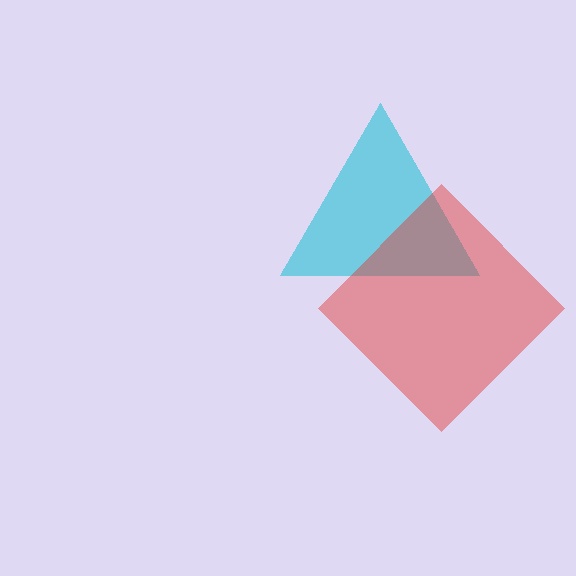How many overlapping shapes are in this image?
There are 2 overlapping shapes in the image.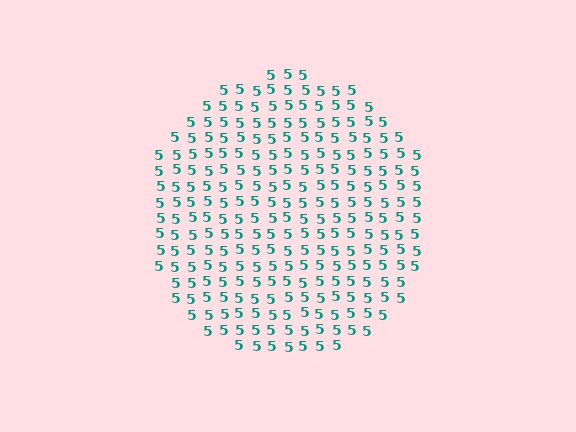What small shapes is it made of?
It is made of small digit 5's.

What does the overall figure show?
The overall figure shows a circle.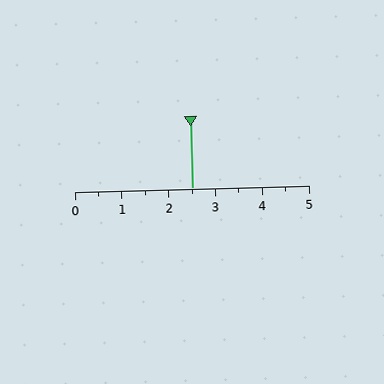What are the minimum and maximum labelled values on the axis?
The axis runs from 0 to 5.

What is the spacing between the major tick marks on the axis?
The major ticks are spaced 1 apart.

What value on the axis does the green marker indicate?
The marker indicates approximately 2.5.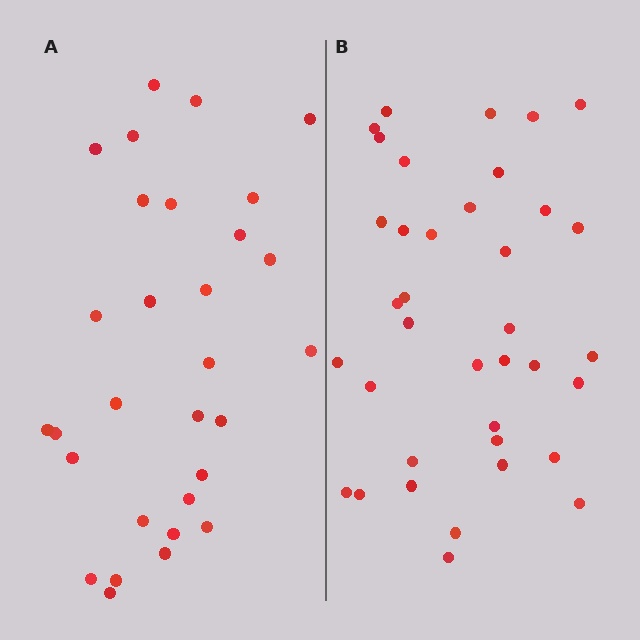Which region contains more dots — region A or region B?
Region B (the right region) has more dots.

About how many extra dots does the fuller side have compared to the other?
Region B has roughly 8 or so more dots than region A.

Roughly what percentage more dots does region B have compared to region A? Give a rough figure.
About 25% more.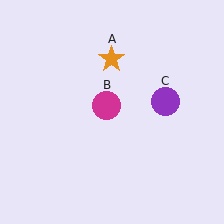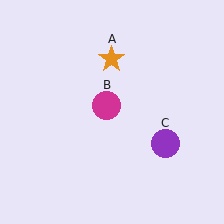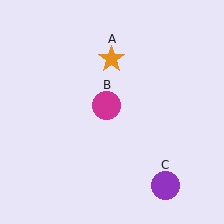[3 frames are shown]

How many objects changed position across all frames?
1 object changed position: purple circle (object C).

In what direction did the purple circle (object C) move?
The purple circle (object C) moved down.